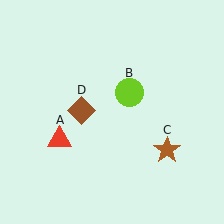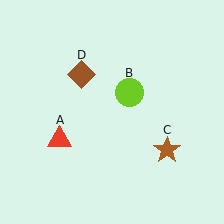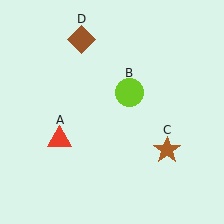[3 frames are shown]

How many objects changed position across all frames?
1 object changed position: brown diamond (object D).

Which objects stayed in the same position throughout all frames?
Red triangle (object A) and lime circle (object B) and brown star (object C) remained stationary.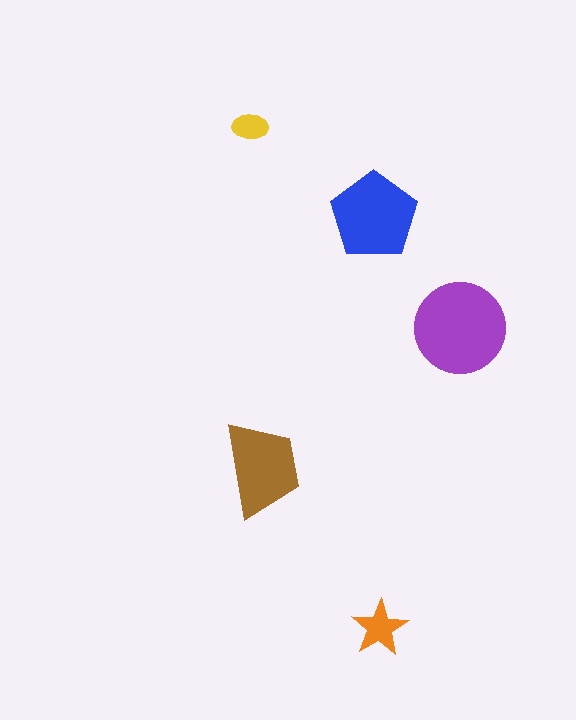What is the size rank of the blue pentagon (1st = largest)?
2nd.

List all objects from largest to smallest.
The purple circle, the blue pentagon, the brown trapezoid, the orange star, the yellow ellipse.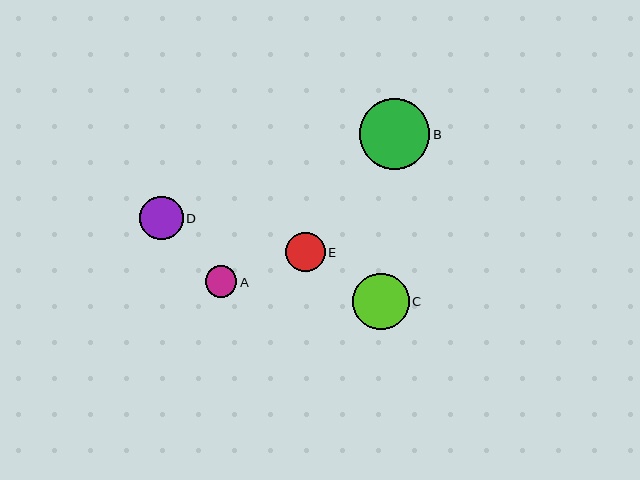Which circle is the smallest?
Circle A is the smallest with a size of approximately 32 pixels.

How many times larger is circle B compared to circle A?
Circle B is approximately 2.2 times the size of circle A.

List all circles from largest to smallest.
From largest to smallest: B, C, D, E, A.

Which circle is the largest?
Circle B is the largest with a size of approximately 71 pixels.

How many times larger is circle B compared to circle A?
Circle B is approximately 2.2 times the size of circle A.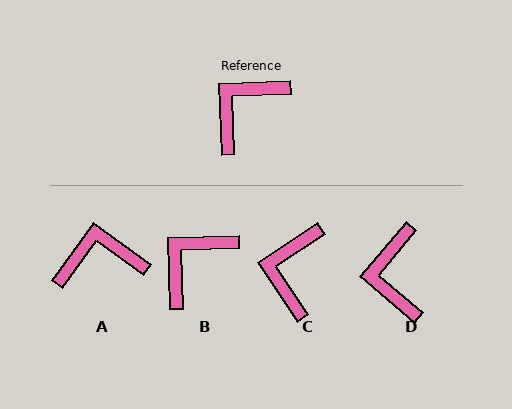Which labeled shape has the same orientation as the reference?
B.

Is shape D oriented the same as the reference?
No, it is off by about 48 degrees.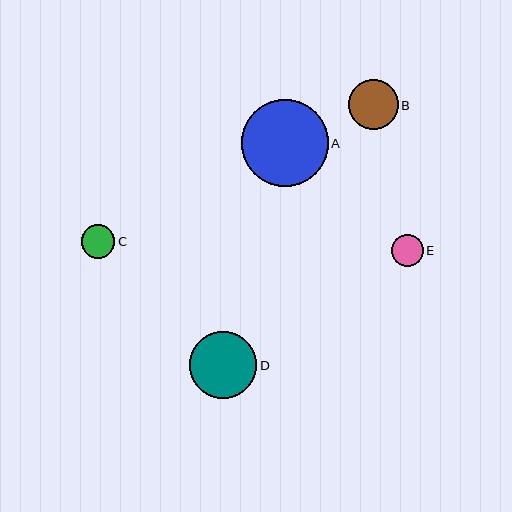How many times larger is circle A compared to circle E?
Circle A is approximately 2.8 times the size of circle E.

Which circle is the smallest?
Circle E is the smallest with a size of approximately 31 pixels.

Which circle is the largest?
Circle A is the largest with a size of approximately 87 pixels.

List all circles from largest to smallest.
From largest to smallest: A, D, B, C, E.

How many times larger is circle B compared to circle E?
Circle B is approximately 1.6 times the size of circle E.